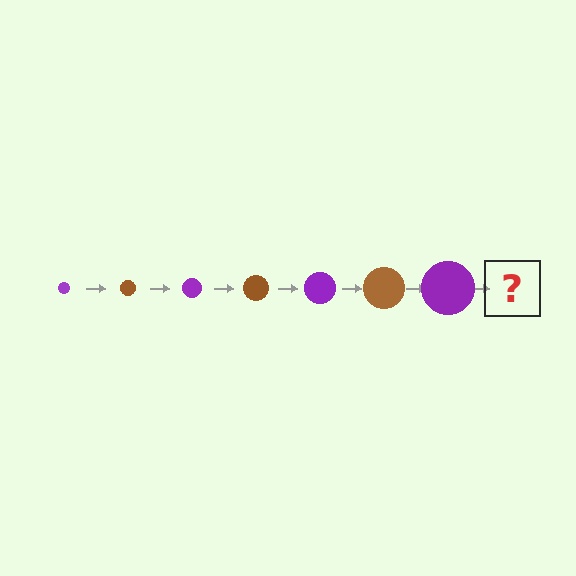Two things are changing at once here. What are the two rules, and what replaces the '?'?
The two rules are that the circle grows larger each step and the color cycles through purple and brown. The '?' should be a brown circle, larger than the previous one.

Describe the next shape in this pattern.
It should be a brown circle, larger than the previous one.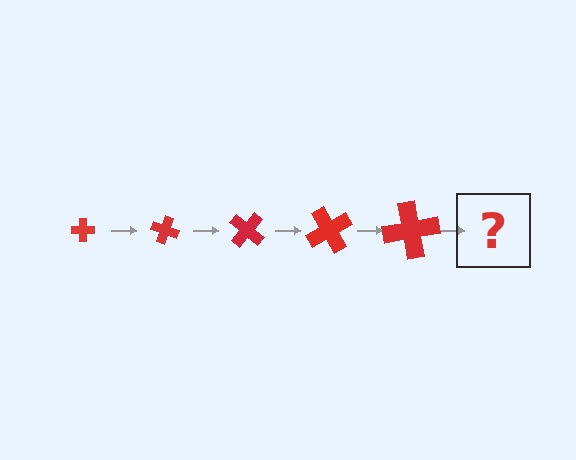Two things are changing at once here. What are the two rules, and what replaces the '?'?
The two rules are that the cross grows larger each step and it rotates 20 degrees each step. The '?' should be a cross, larger than the previous one and rotated 100 degrees from the start.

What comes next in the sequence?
The next element should be a cross, larger than the previous one and rotated 100 degrees from the start.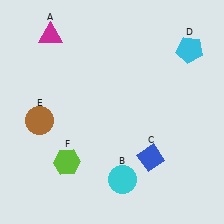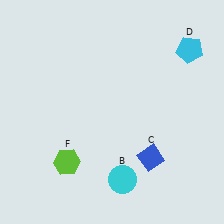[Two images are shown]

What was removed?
The brown circle (E), the magenta triangle (A) were removed in Image 2.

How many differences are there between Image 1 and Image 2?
There are 2 differences between the two images.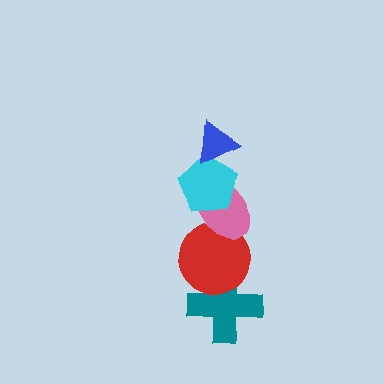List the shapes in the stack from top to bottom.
From top to bottom: the blue triangle, the cyan pentagon, the pink ellipse, the red circle, the teal cross.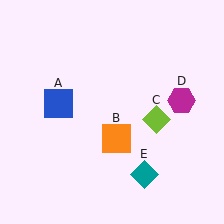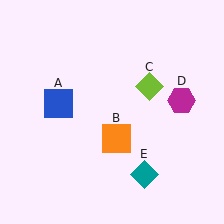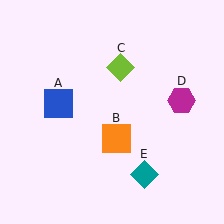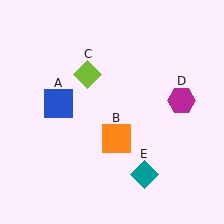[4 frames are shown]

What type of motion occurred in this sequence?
The lime diamond (object C) rotated counterclockwise around the center of the scene.